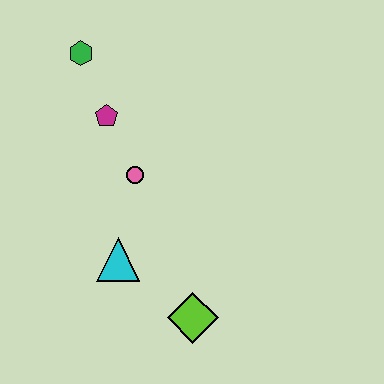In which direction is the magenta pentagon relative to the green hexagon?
The magenta pentagon is below the green hexagon.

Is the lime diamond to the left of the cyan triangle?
No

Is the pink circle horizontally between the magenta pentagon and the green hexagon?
No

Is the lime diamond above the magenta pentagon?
No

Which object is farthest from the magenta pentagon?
The lime diamond is farthest from the magenta pentagon.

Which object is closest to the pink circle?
The magenta pentagon is closest to the pink circle.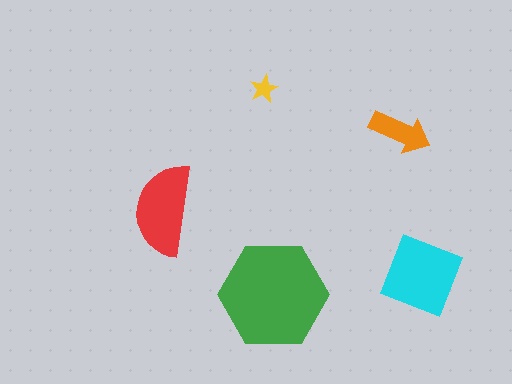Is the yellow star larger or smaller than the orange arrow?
Smaller.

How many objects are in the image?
There are 5 objects in the image.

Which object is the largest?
The green hexagon.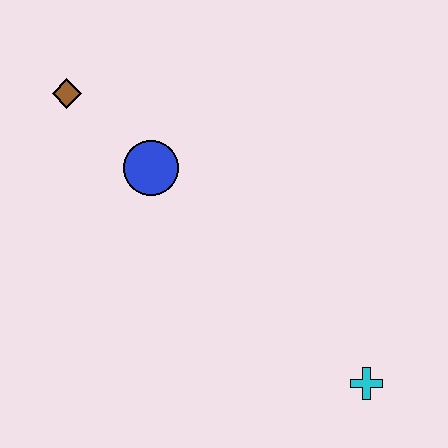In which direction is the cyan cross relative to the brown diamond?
The cyan cross is to the right of the brown diamond.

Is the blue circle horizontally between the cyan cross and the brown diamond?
Yes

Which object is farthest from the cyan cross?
The brown diamond is farthest from the cyan cross.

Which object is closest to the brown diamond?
The blue circle is closest to the brown diamond.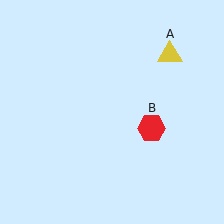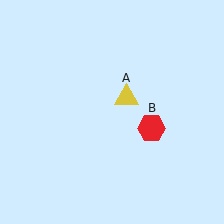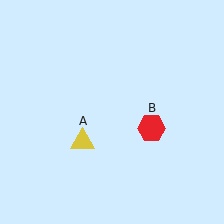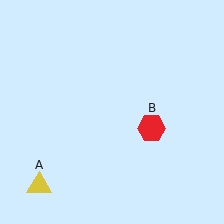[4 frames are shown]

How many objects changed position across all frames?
1 object changed position: yellow triangle (object A).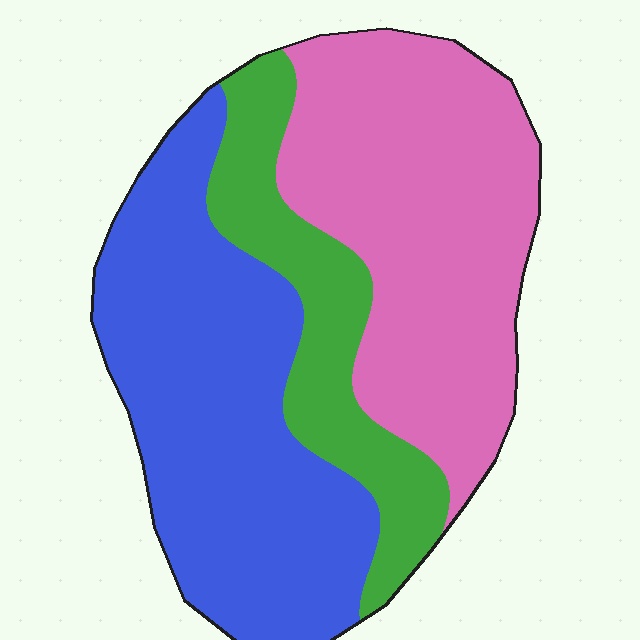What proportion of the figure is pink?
Pink takes up between a quarter and a half of the figure.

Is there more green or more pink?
Pink.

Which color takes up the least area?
Green, at roughly 20%.